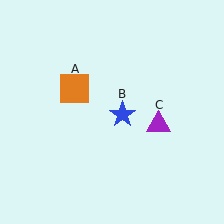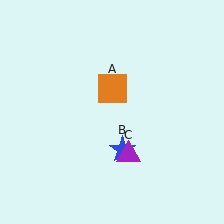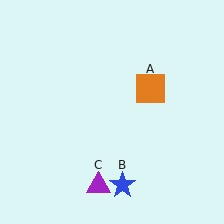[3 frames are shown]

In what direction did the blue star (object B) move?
The blue star (object B) moved down.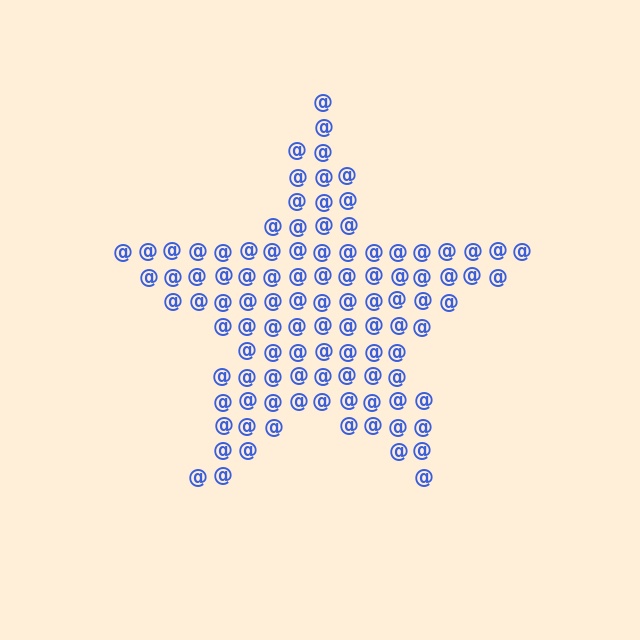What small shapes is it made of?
It is made of small at signs.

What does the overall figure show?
The overall figure shows a star.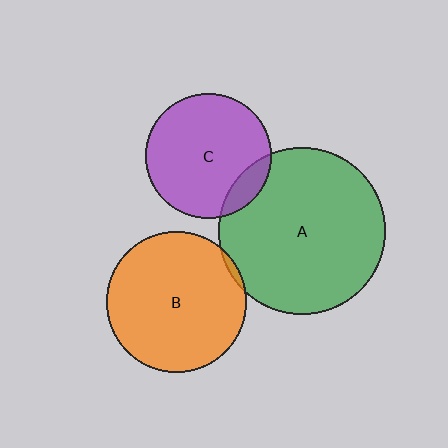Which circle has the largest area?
Circle A (green).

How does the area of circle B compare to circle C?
Approximately 1.3 times.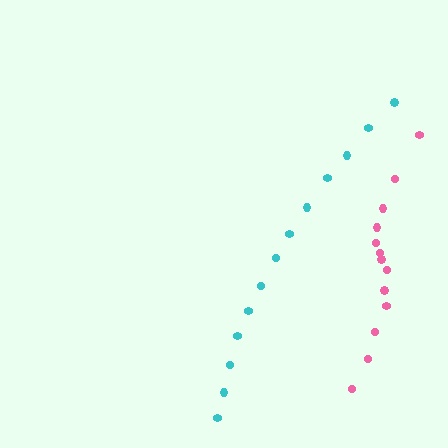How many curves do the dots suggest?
There are 2 distinct paths.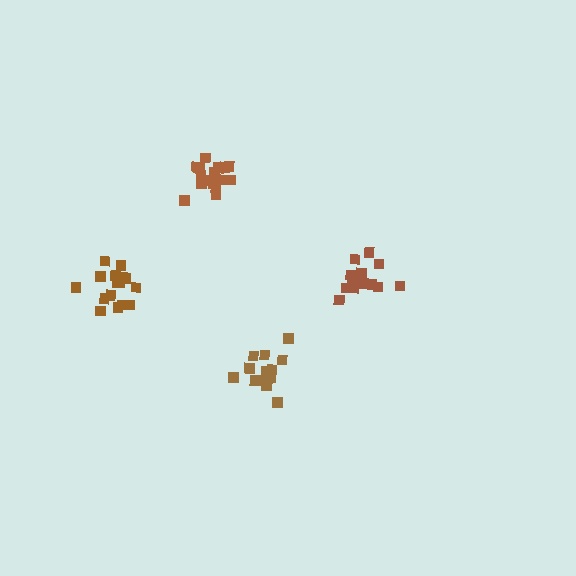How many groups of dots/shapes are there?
There are 4 groups.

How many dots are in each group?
Group 1: 18 dots, Group 2: 16 dots, Group 3: 14 dots, Group 4: 17 dots (65 total).